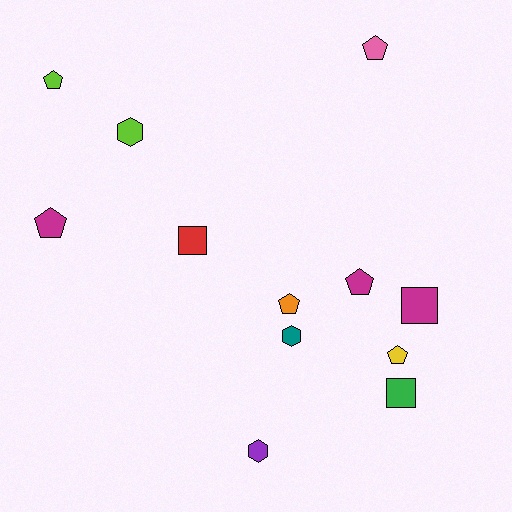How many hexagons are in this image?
There are 3 hexagons.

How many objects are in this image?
There are 12 objects.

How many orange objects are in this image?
There is 1 orange object.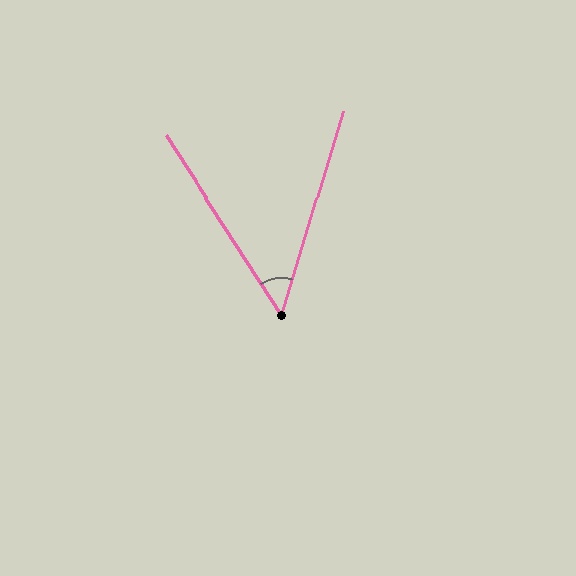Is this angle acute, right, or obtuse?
It is acute.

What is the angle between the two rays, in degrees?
Approximately 50 degrees.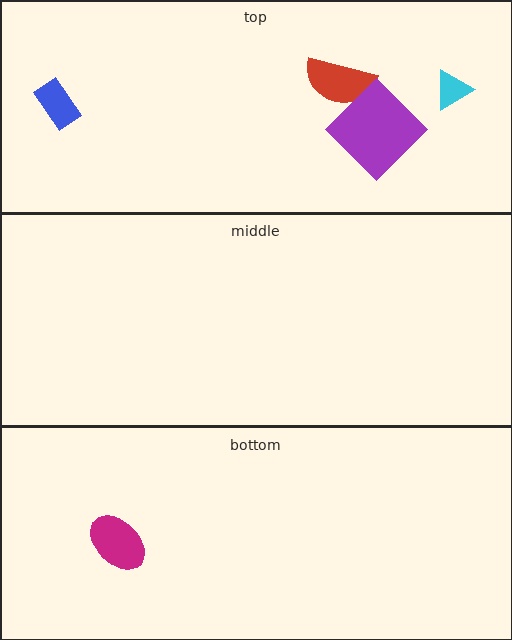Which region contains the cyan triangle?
The top region.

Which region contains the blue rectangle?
The top region.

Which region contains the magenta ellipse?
The bottom region.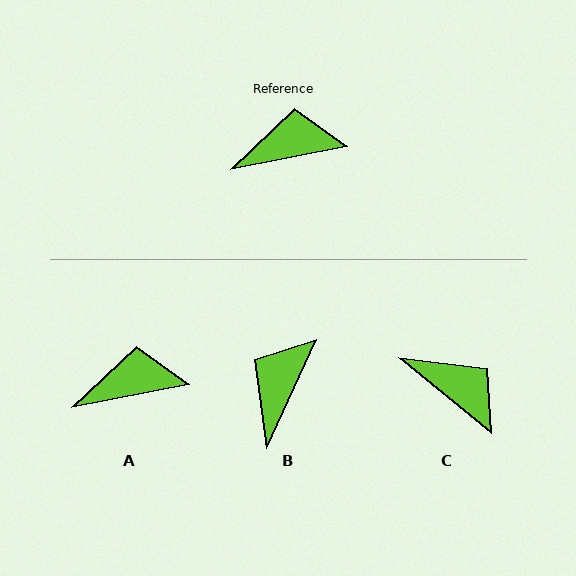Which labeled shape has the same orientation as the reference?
A.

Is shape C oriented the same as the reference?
No, it is off by about 51 degrees.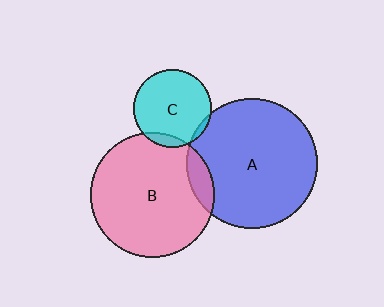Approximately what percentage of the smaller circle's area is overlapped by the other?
Approximately 10%.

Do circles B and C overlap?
Yes.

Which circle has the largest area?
Circle A (blue).